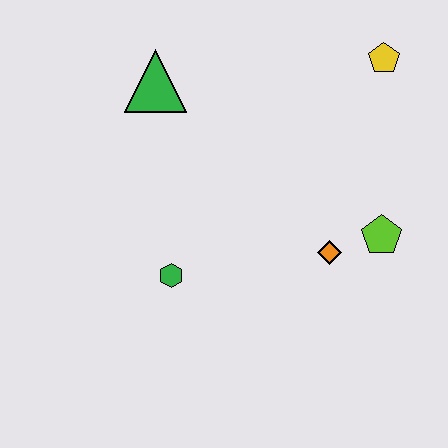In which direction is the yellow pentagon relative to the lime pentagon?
The yellow pentagon is above the lime pentagon.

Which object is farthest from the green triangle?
The lime pentagon is farthest from the green triangle.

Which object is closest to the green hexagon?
The orange diamond is closest to the green hexagon.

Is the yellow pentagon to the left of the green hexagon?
No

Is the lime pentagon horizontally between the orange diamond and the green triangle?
No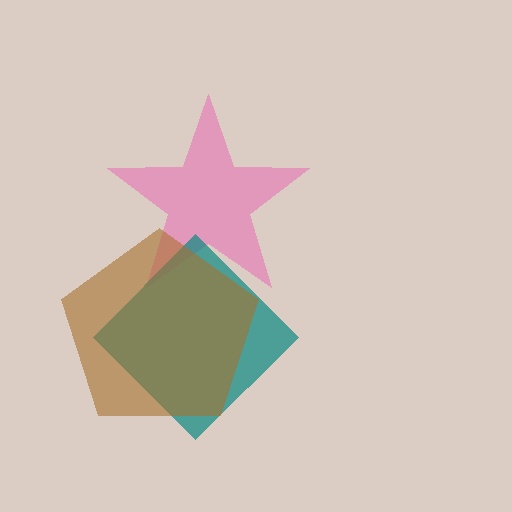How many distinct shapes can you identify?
There are 3 distinct shapes: a pink star, a teal diamond, a brown pentagon.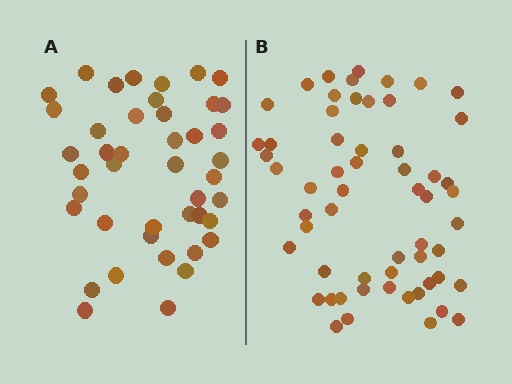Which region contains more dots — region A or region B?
Region B (the right region) has more dots.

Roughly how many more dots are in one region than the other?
Region B has approximately 15 more dots than region A.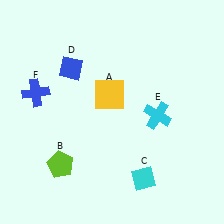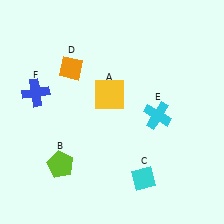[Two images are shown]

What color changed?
The diamond (D) changed from blue in Image 1 to orange in Image 2.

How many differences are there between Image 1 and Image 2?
There is 1 difference between the two images.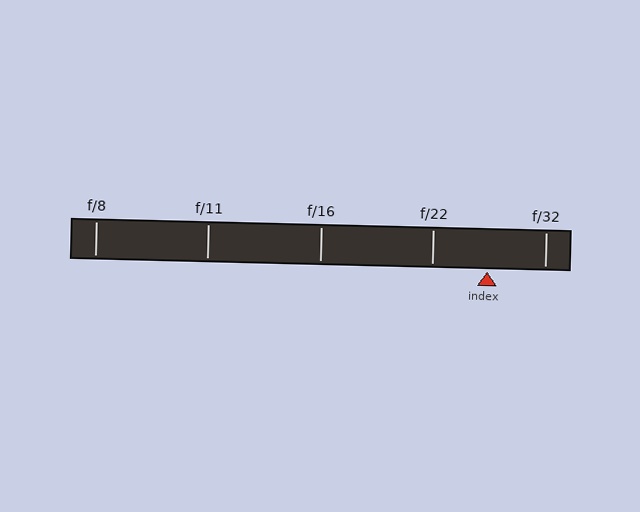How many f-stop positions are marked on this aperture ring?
There are 5 f-stop positions marked.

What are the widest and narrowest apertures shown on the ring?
The widest aperture shown is f/8 and the narrowest is f/32.